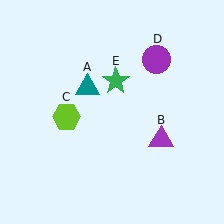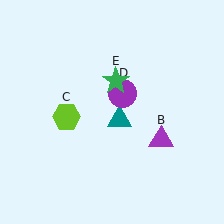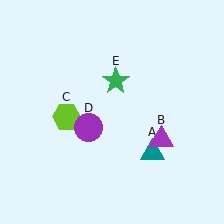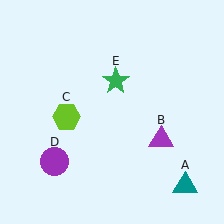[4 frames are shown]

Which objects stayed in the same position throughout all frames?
Purple triangle (object B) and lime hexagon (object C) and green star (object E) remained stationary.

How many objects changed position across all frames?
2 objects changed position: teal triangle (object A), purple circle (object D).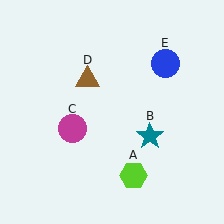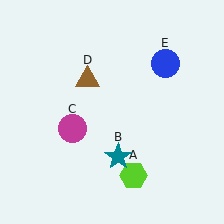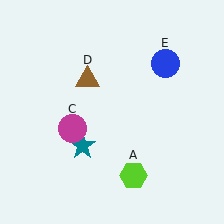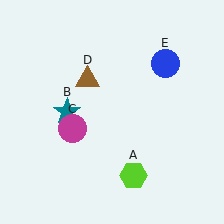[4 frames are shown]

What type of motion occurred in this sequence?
The teal star (object B) rotated clockwise around the center of the scene.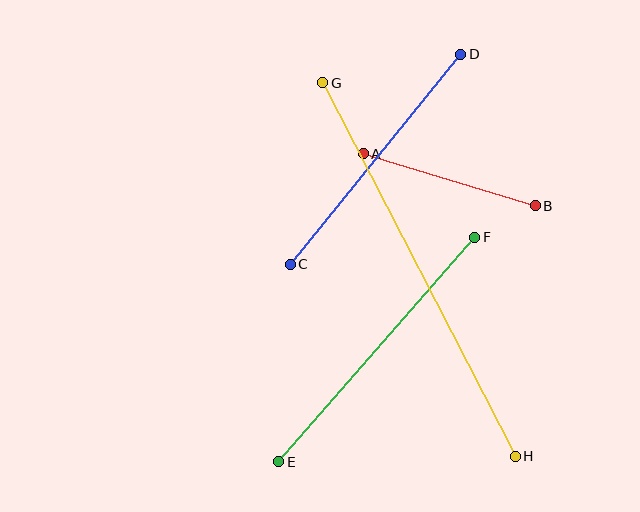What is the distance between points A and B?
The distance is approximately 179 pixels.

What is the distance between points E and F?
The distance is approximately 298 pixels.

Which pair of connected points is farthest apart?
Points G and H are farthest apart.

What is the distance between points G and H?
The distance is approximately 420 pixels.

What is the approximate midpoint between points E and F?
The midpoint is at approximately (377, 350) pixels.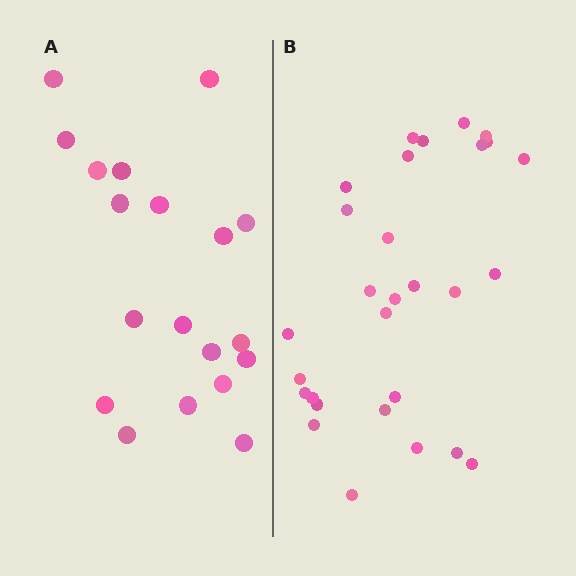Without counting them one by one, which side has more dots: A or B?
Region B (the right region) has more dots.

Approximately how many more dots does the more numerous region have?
Region B has roughly 10 or so more dots than region A.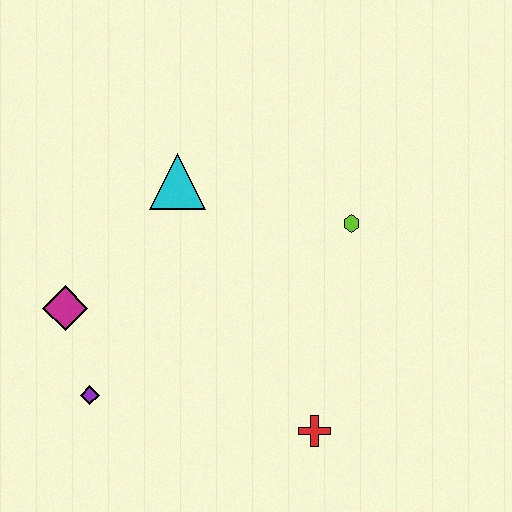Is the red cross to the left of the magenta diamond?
No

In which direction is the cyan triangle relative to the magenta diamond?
The cyan triangle is above the magenta diamond.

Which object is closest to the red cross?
The lime hexagon is closest to the red cross.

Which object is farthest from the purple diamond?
The lime hexagon is farthest from the purple diamond.